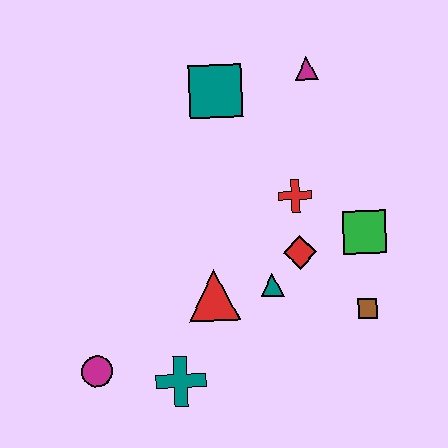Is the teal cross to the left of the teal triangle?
Yes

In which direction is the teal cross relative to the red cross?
The teal cross is below the red cross.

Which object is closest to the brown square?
The green square is closest to the brown square.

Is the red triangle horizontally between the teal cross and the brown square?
Yes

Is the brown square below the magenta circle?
No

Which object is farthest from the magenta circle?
The magenta triangle is farthest from the magenta circle.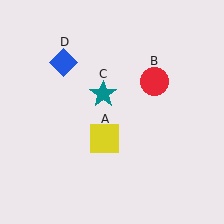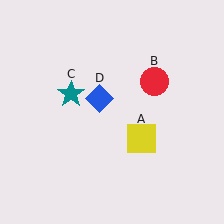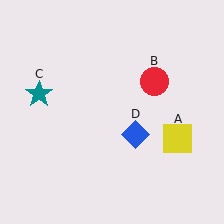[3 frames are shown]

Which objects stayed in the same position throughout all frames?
Red circle (object B) remained stationary.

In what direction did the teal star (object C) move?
The teal star (object C) moved left.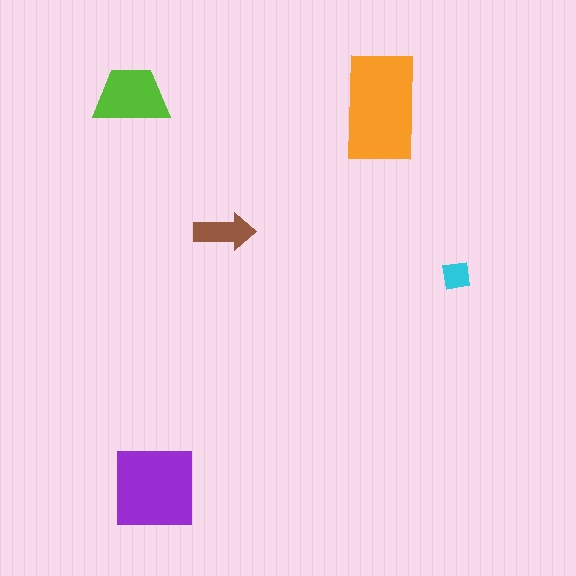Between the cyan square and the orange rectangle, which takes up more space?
The orange rectangle.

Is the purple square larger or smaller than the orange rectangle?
Smaller.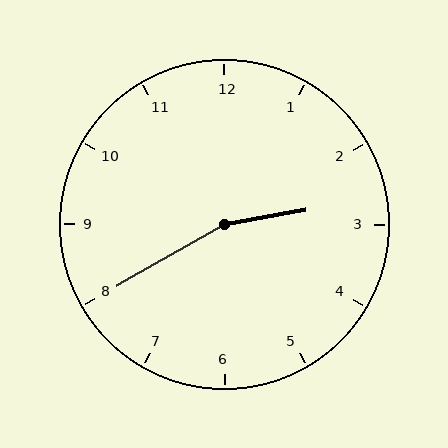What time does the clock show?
2:40.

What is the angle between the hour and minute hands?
Approximately 160 degrees.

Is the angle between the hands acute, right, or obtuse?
It is obtuse.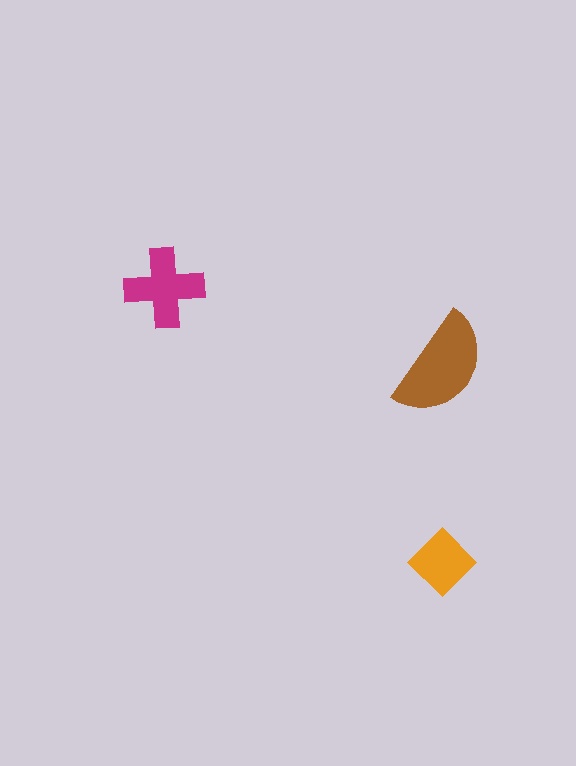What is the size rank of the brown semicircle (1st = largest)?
1st.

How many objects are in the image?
There are 3 objects in the image.